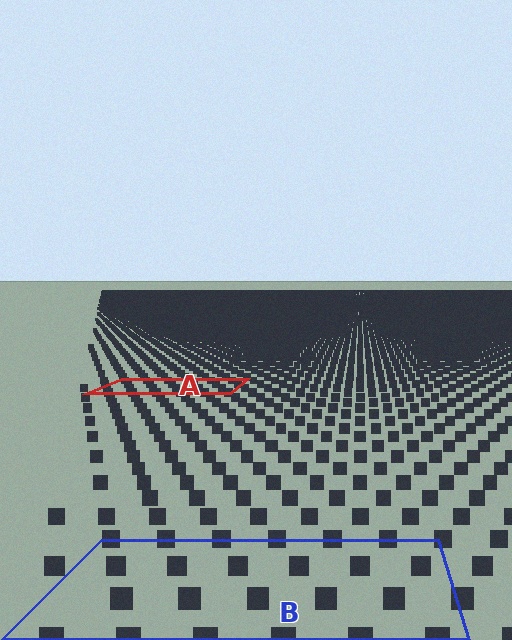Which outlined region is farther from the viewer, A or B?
Region A is farther from the viewer — the texture elements inside it appear smaller and more densely packed.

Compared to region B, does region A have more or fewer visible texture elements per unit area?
Region A has more texture elements per unit area — they are packed more densely because it is farther away.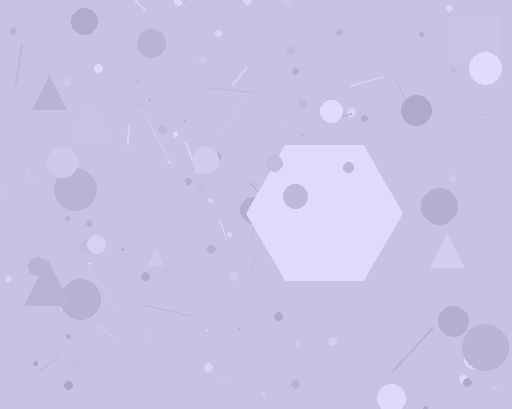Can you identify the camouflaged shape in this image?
The camouflaged shape is a hexagon.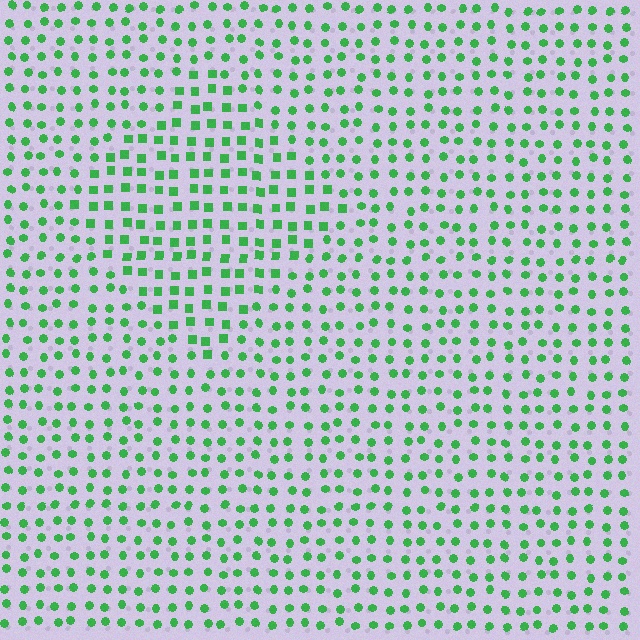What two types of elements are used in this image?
The image uses squares inside the diamond region and circles outside it.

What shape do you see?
I see a diamond.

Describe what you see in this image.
The image is filled with small green elements arranged in a uniform grid. A diamond-shaped region contains squares, while the surrounding area contains circles. The boundary is defined purely by the change in element shape.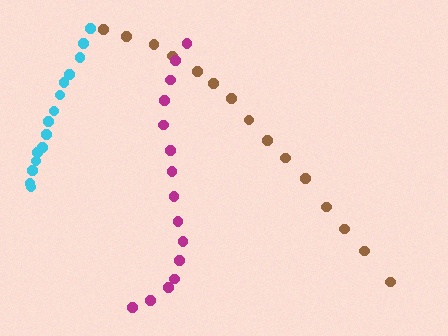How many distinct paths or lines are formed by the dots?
There are 3 distinct paths.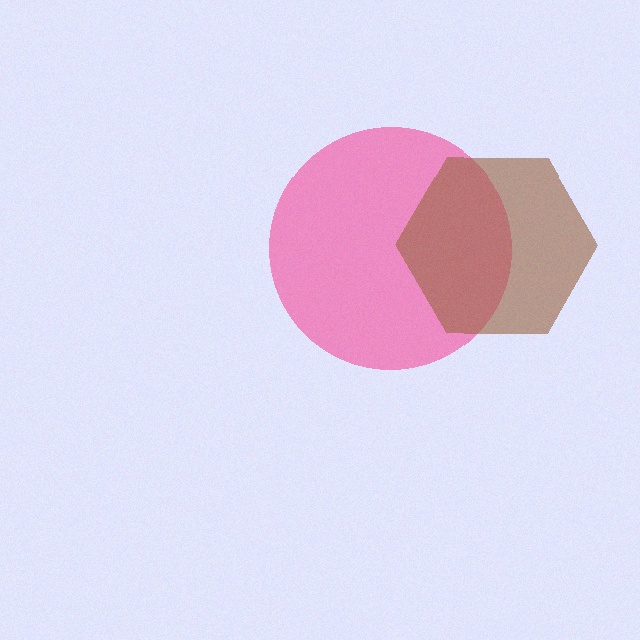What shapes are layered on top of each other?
The layered shapes are: a pink circle, a brown hexagon.